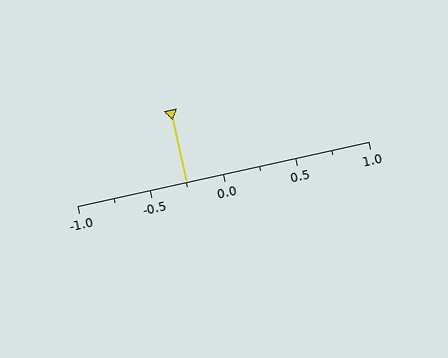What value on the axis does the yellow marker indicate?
The marker indicates approximately -0.25.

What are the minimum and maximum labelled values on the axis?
The axis runs from -1.0 to 1.0.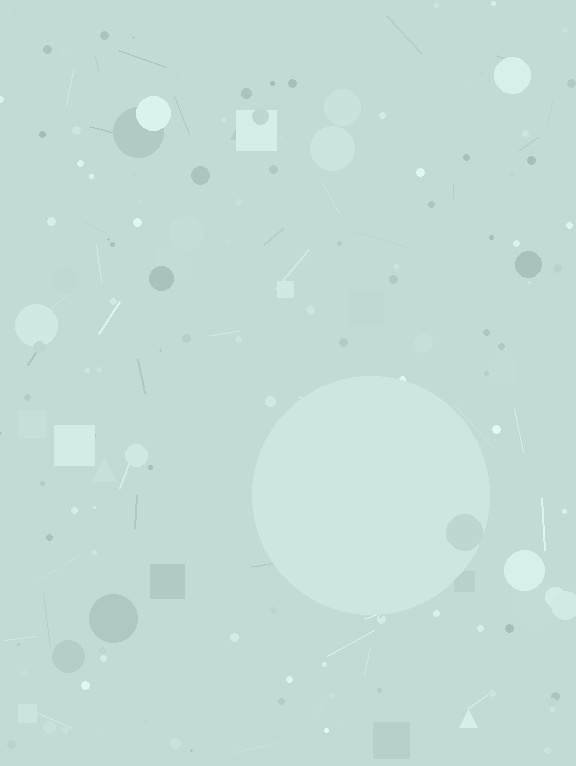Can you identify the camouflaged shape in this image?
The camouflaged shape is a circle.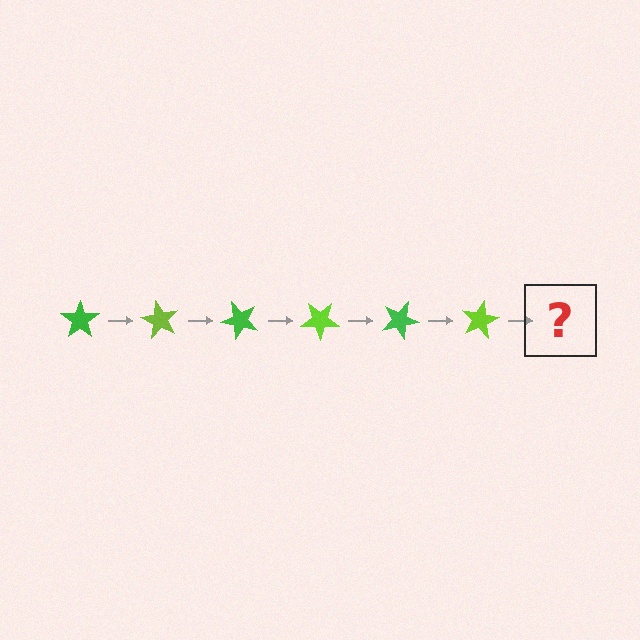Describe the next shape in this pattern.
It should be a green star, rotated 360 degrees from the start.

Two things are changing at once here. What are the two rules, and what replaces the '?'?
The two rules are that it rotates 60 degrees each step and the color cycles through green and lime. The '?' should be a green star, rotated 360 degrees from the start.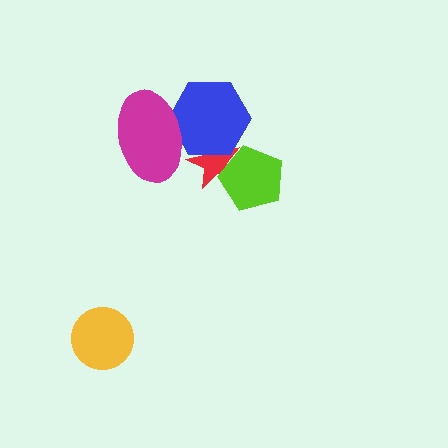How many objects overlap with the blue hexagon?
2 objects overlap with the blue hexagon.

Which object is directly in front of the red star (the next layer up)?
The blue hexagon is directly in front of the red star.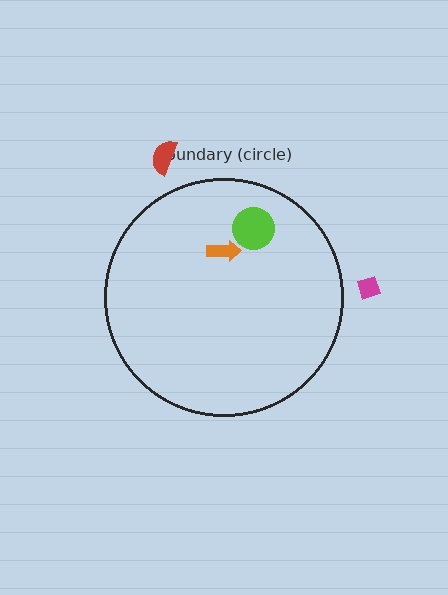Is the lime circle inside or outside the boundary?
Inside.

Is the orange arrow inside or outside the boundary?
Inside.